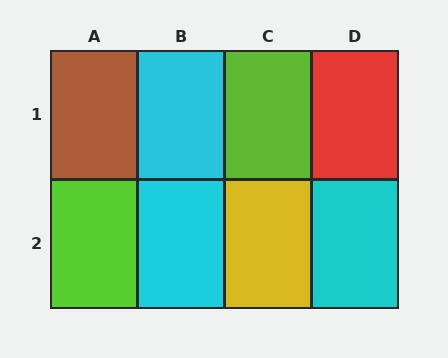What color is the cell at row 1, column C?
Lime.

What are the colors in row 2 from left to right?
Lime, cyan, yellow, cyan.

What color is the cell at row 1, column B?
Cyan.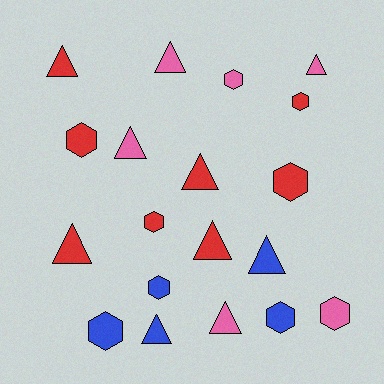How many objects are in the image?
There are 19 objects.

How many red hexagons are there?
There are 4 red hexagons.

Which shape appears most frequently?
Triangle, with 10 objects.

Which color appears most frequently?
Red, with 8 objects.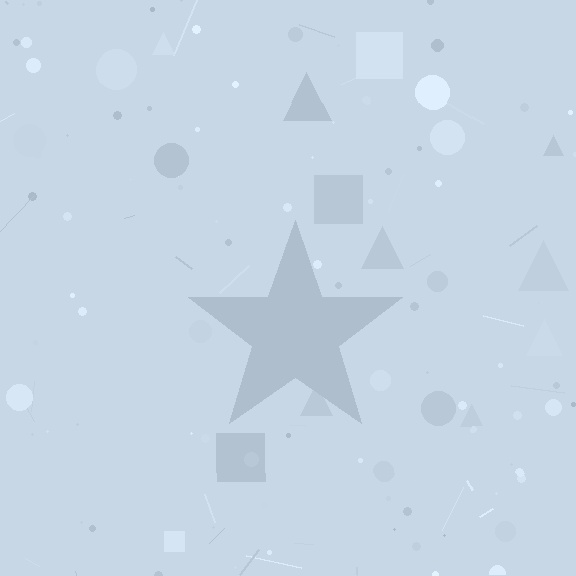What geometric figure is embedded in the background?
A star is embedded in the background.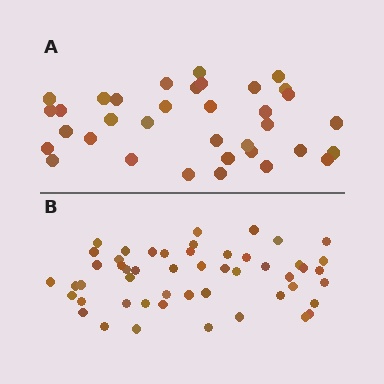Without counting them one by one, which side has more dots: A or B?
Region B (the bottom region) has more dots.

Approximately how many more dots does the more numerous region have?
Region B has approximately 15 more dots than region A.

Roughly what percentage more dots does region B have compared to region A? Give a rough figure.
About 45% more.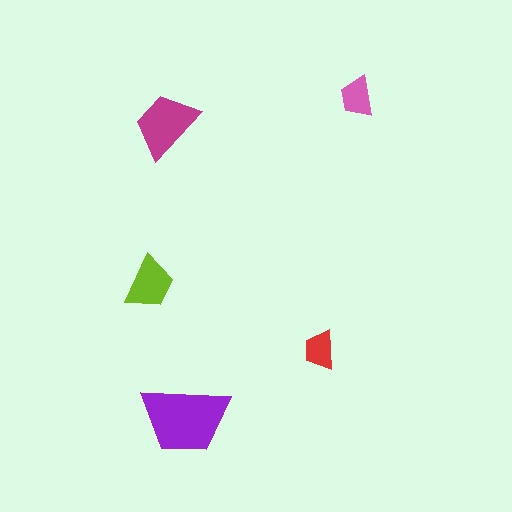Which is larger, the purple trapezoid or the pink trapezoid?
The purple one.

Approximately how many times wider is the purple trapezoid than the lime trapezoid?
About 1.5 times wider.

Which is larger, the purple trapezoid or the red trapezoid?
The purple one.